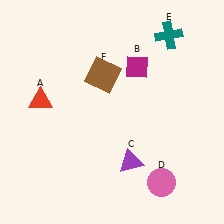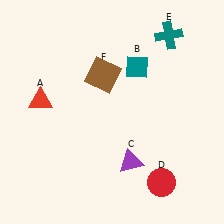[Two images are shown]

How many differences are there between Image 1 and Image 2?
There are 2 differences between the two images.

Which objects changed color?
B changed from magenta to teal. D changed from pink to red.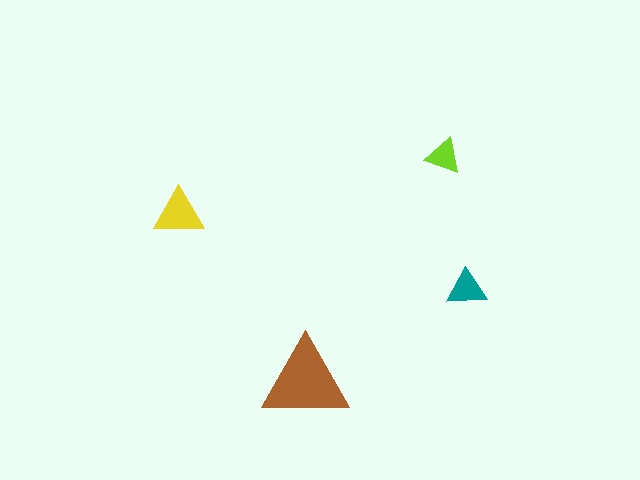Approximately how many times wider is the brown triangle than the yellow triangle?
About 1.5 times wider.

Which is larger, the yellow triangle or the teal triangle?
The yellow one.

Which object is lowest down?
The brown triangle is bottommost.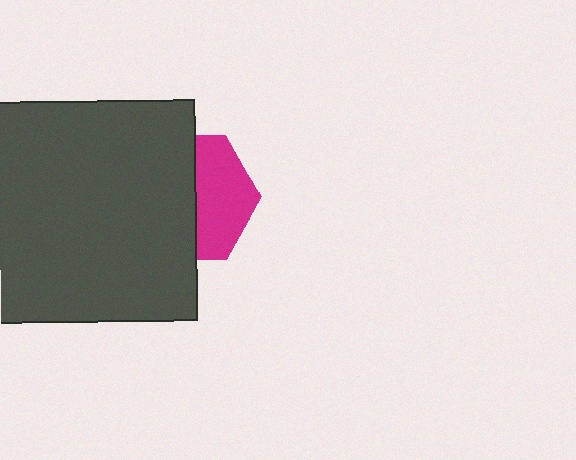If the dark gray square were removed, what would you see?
You would see the complete magenta hexagon.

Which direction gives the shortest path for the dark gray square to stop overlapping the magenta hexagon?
Moving left gives the shortest separation.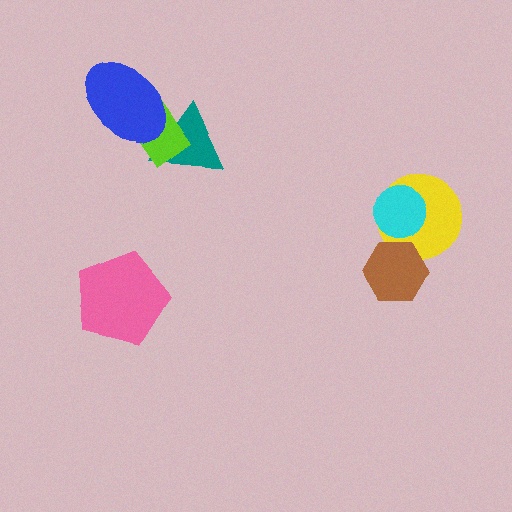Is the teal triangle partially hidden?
Yes, it is partially covered by another shape.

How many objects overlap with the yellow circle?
2 objects overlap with the yellow circle.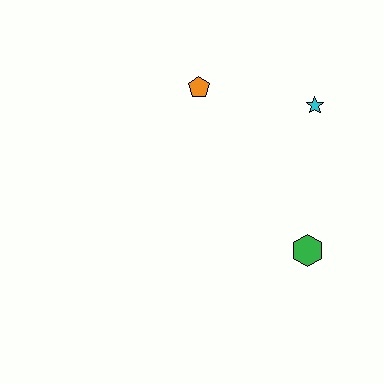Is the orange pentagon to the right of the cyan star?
No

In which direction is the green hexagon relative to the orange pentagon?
The green hexagon is below the orange pentagon.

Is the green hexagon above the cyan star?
No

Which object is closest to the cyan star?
The orange pentagon is closest to the cyan star.